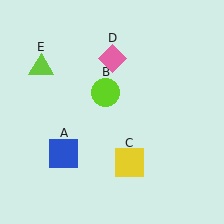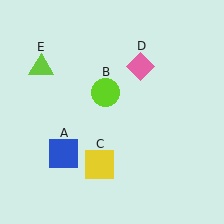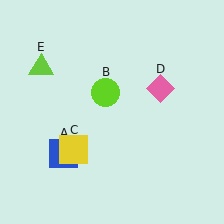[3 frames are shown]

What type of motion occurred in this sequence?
The yellow square (object C), pink diamond (object D) rotated clockwise around the center of the scene.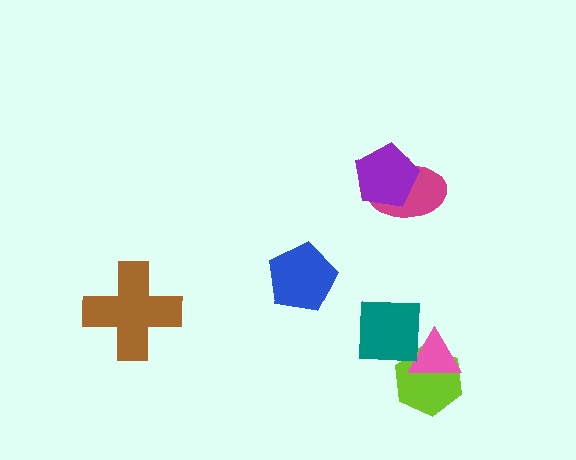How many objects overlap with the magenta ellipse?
1 object overlaps with the magenta ellipse.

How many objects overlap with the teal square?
1 object overlaps with the teal square.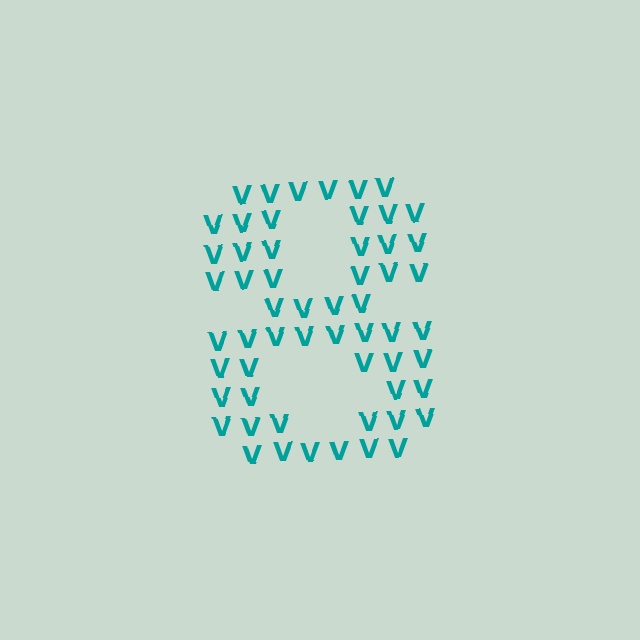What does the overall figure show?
The overall figure shows the digit 8.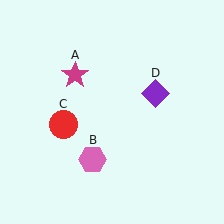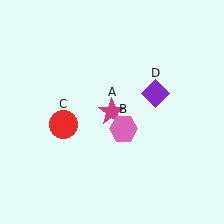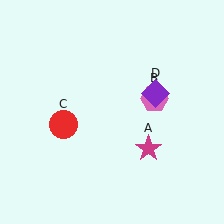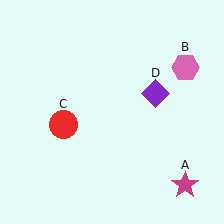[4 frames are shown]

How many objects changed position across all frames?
2 objects changed position: magenta star (object A), pink hexagon (object B).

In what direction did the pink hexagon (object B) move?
The pink hexagon (object B) moved up and to the right.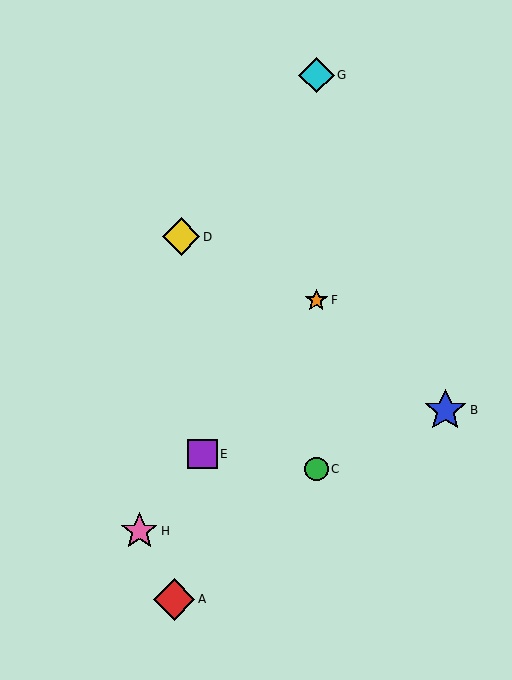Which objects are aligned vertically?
Objects C, F, G are aligned vertically.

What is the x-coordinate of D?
Object D is at x≈181.